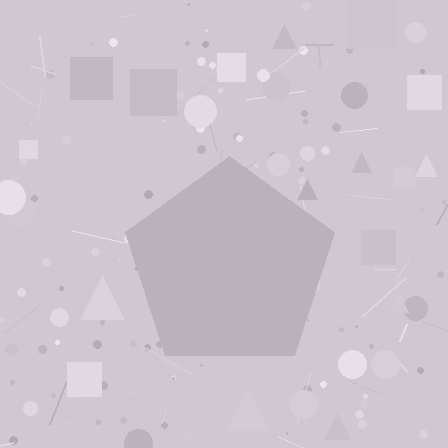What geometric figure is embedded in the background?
A pentagon is embedded in the background.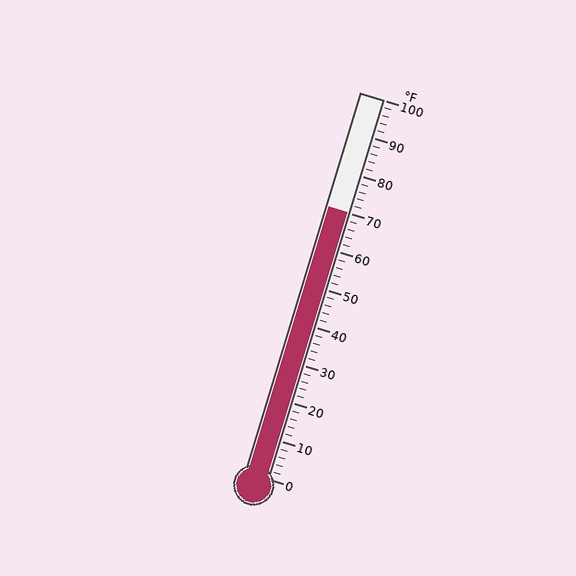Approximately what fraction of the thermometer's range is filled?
The thermometer is filled to approximately 70% of its range.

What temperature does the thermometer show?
The thermometer shows approximately 70°F.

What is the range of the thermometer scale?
The thermometer scale ranges from 0°F to 100°F.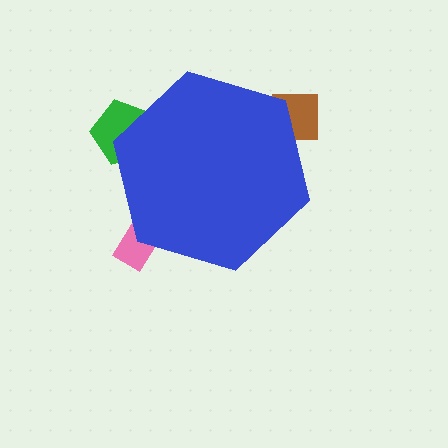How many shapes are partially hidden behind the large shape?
3 shapes are partially hidden.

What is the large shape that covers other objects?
A blue hexagon.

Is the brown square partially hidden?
Yes, the brown square is partially hidden behind the blue hexagon.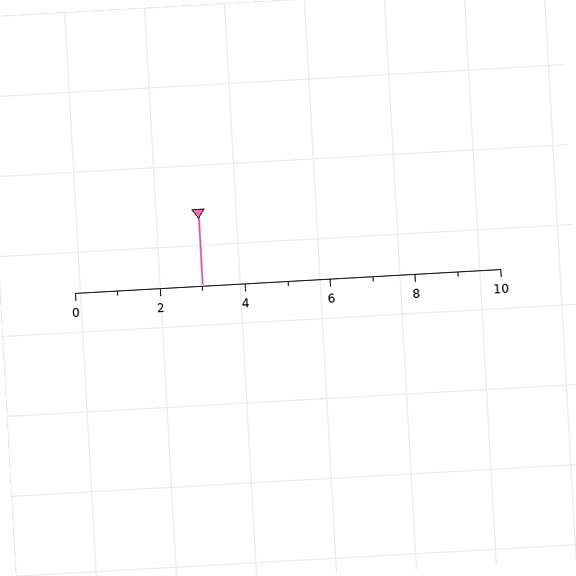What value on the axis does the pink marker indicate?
The marker indicates approximately 3.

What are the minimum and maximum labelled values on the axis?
The axis runs from 0 to 10.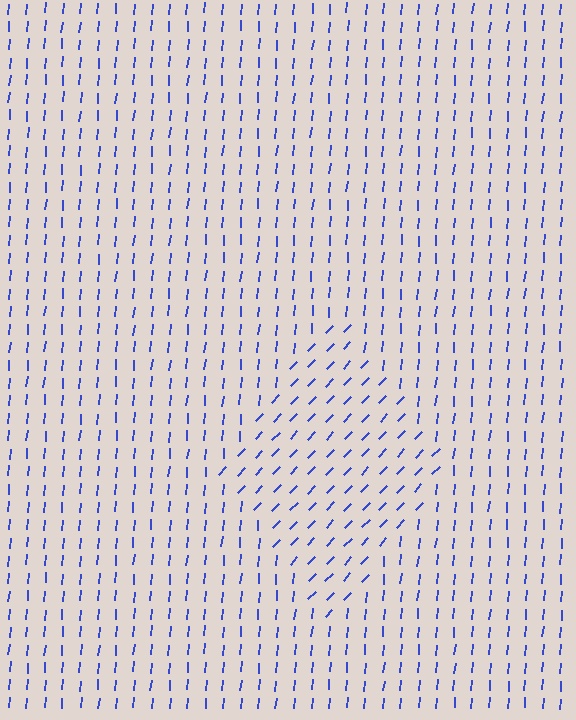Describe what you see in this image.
The image is filled with small blue line segments. A diamond region in the image has lines oriented differently from the surrounding lines, creating a visible texture boundary.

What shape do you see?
I see a diamond.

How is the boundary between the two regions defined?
The boundary is defined purely by a change in line orientation (approximately 38 degrees difference). All lines are the same color and thickness.